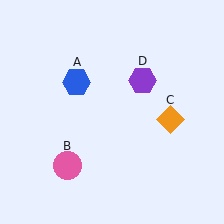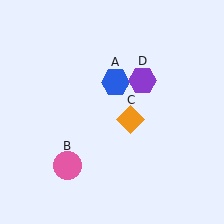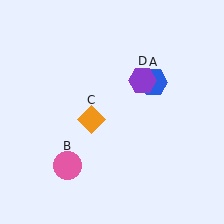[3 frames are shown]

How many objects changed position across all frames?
2 objects changed position: blue hexagon (object A), orange diamond (object C).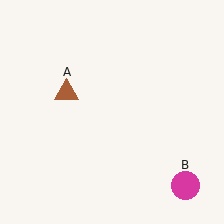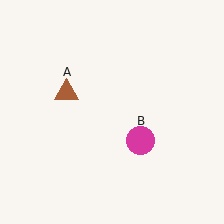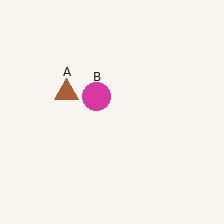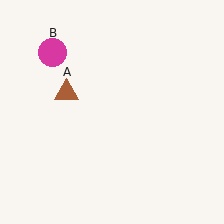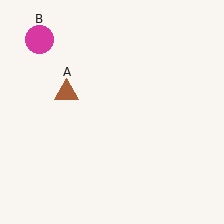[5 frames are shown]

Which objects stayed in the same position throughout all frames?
Brown triangle (object A) remained stationary.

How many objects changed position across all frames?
1 object changed position: magenta circle (object B).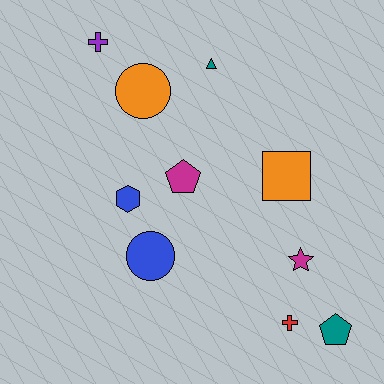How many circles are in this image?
There are 2 circles.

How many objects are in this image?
There are 10 objects.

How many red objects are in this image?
There is 1 red object.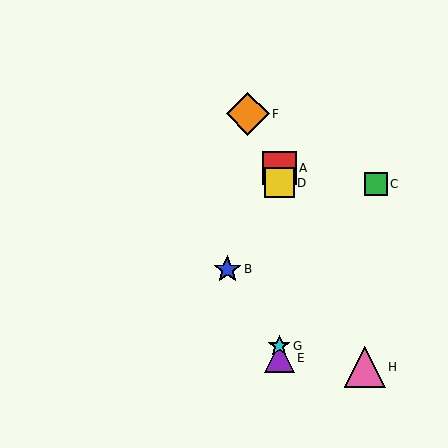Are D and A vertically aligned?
Yes, both are at x≈279.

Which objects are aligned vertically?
Objects A, D, E, G are aligned vertically.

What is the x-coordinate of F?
Object F is at x≈248.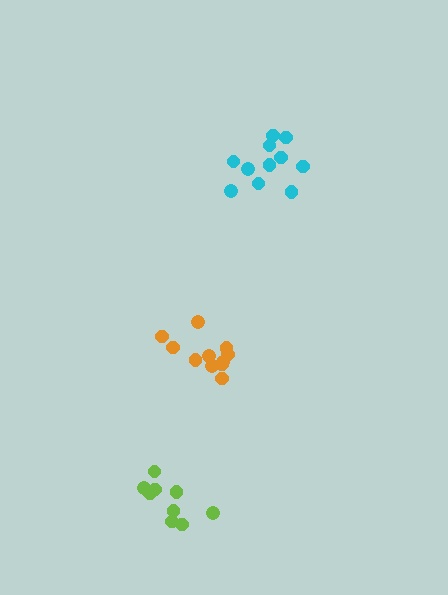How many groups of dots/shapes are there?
There are 3 groups.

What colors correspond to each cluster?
The clusters are colored: orange, lime, cyan.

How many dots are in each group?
Group 1: 11 dots, Group 2: 9 dots, Group 3: 11 dots (31 total).